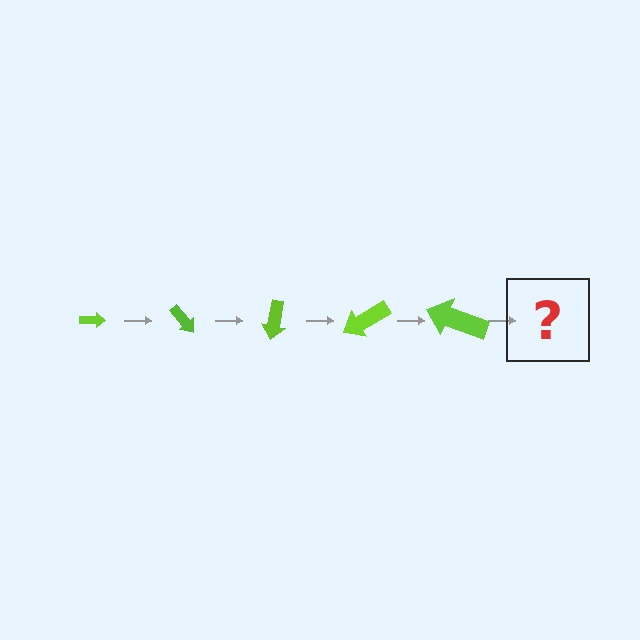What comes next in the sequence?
The next element should be an arrow, larger than the previous one and rotated 250 degrees from the start.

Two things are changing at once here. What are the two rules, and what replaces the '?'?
The two rules are that the arrow grows larger each step and it rotates 50 degrees each step. The '?' should be an arrow, larger than the previous one and rotated 250 degrees from the start.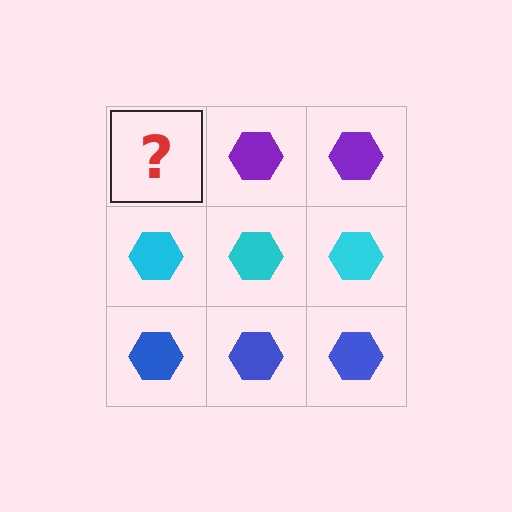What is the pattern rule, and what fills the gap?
The rule is that each row has a consistent color. The gap should be filled with a purple hexagon.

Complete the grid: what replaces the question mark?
The question mark should be replaced with a purple hexagon.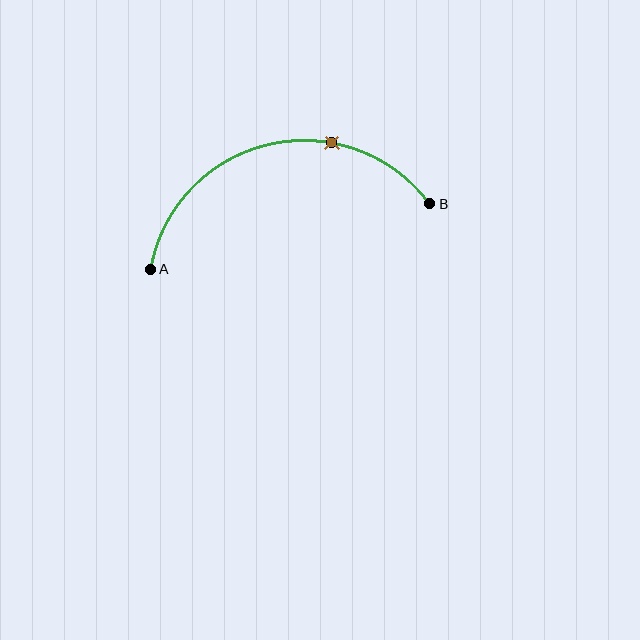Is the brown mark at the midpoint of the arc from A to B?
No. The brown mark lies on the arc but is closer to endpoint B. The arc midpoint would be at the point on the curve equidistant along the arc from both A and B.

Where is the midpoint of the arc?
The arc midpoint is the point on the curve farthest from the straight line joining A and B. It sits above that line.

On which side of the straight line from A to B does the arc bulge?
The arc bulges above the straight line connecting A and B.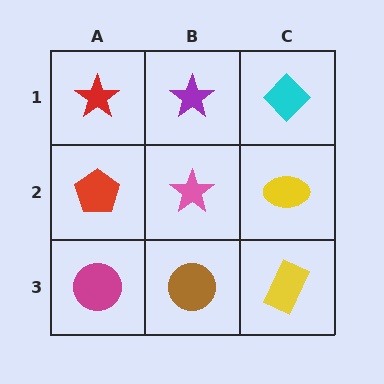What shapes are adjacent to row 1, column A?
A red pentagon (row 2, column A), a purple star (row 1, column B).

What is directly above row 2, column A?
A red star.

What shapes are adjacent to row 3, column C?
A yellow ellipse (row 2, column C), a brown circle (row 3, column B).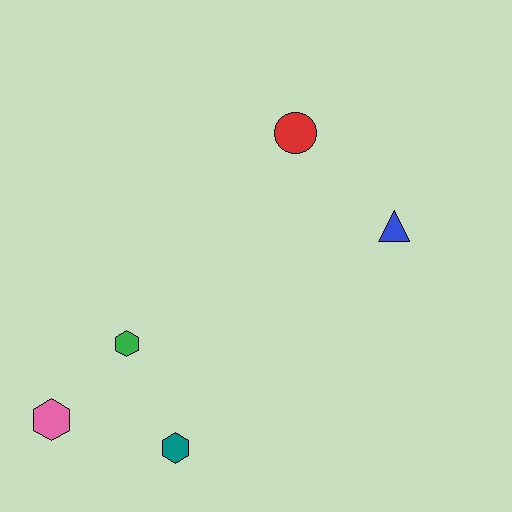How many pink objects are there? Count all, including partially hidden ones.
There is 1 pink object.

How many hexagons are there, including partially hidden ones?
There are 3 hexagons.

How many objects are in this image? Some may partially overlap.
There are 5 objects.